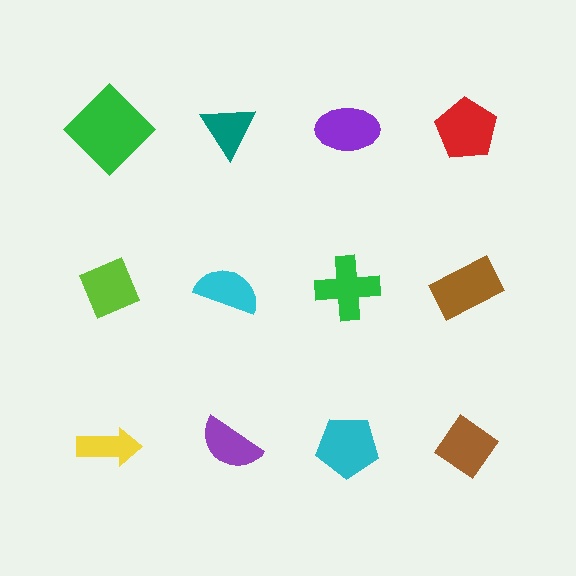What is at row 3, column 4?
A brown diamond.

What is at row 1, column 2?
A teal triangle.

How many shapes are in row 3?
4 shapes.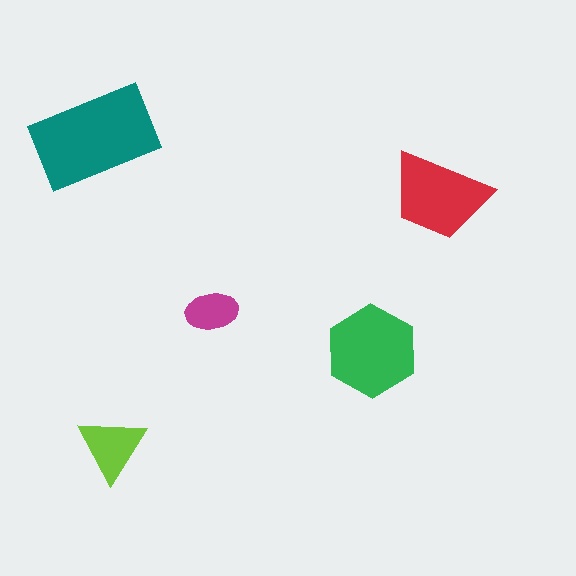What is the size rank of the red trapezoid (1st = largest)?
3rd.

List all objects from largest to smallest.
The teal rectangle, the green hexagon, the red trapezoid, the lime triangle, the magenta ellipse.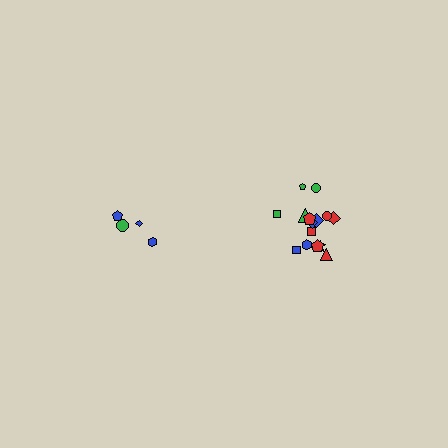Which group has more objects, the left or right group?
The right group.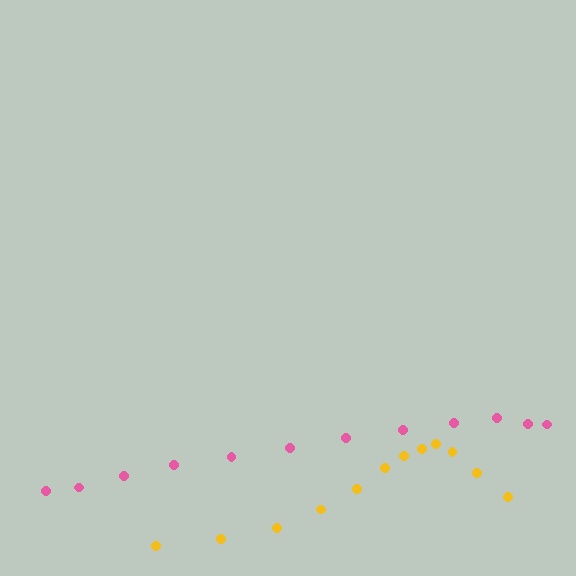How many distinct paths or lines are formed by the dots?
There are 2 distinct paths.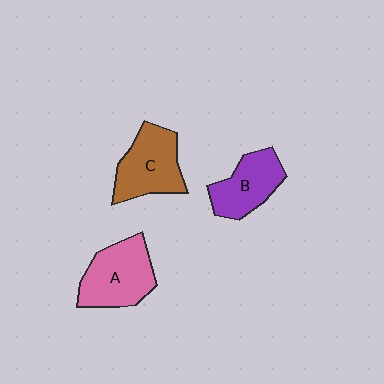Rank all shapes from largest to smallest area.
From largest to smallest: A (pink), C (brown), B (purple).